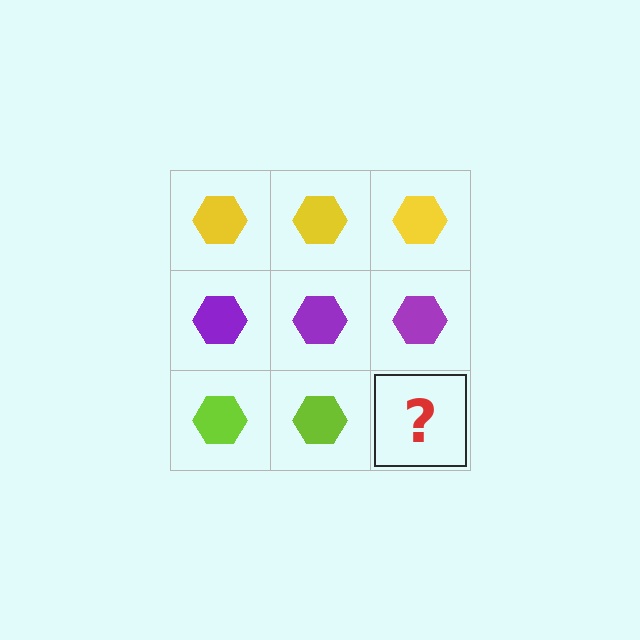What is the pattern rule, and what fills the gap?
The rule is that each row has a consistent color. The gap should be filled with a lime hexagon.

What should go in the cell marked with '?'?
The missing cell should contain a lime hexagon.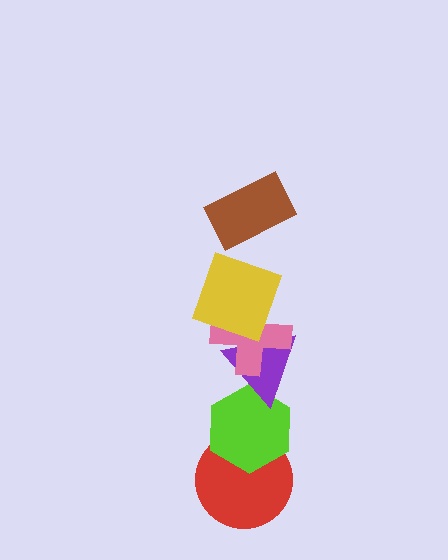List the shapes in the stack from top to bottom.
From top to bottom: the brown rectangle, the yellow square, the pink cross, the purple triangle, the lime hexagon, the red circle.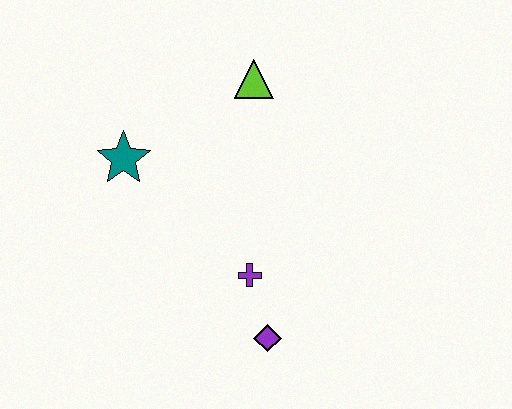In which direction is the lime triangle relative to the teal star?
The lime triangle is to the right of the teal star.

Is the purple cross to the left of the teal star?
No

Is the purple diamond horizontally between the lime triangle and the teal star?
No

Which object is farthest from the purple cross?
The lime triangle is farthest from the purple cross.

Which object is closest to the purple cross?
The purple diamond is closest to the purple cross.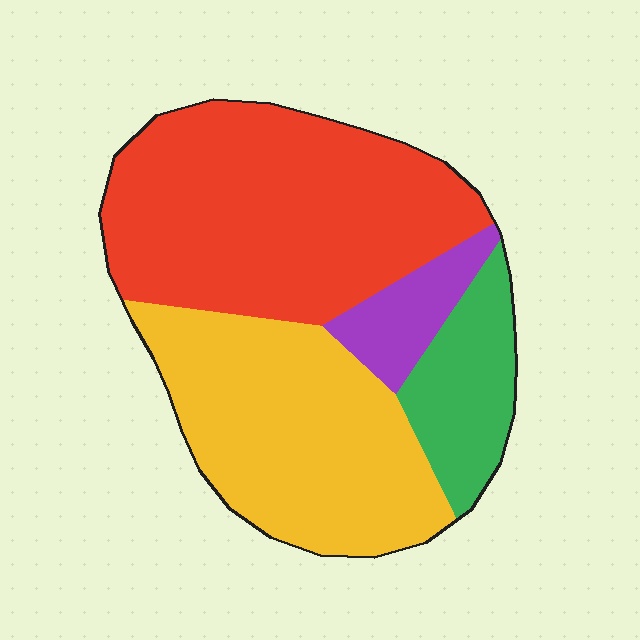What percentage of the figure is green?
Green covers 13% of the figure.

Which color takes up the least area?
Purple, at roughly 10%.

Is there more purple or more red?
Red.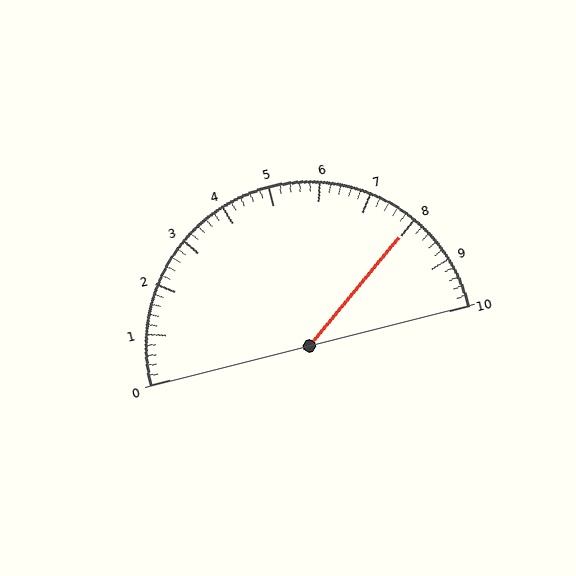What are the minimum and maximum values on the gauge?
The gauge ranges from 0 to 10.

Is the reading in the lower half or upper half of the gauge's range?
The reading is in the upper half of the range (0 to 10).